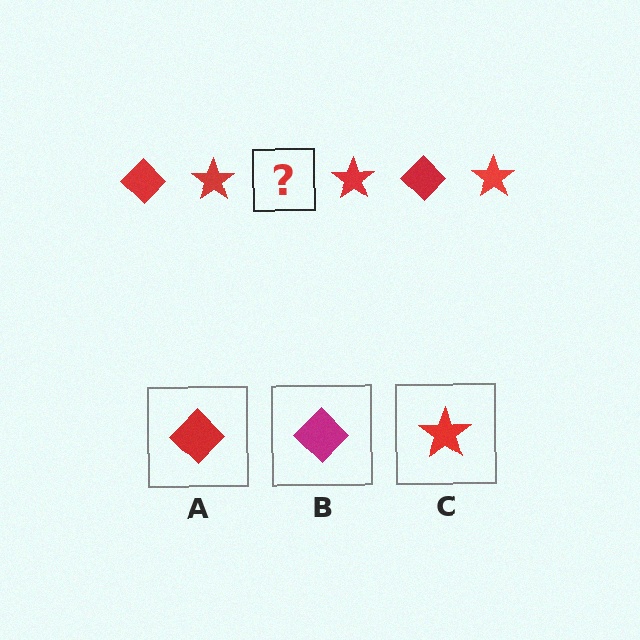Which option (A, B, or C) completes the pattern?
A.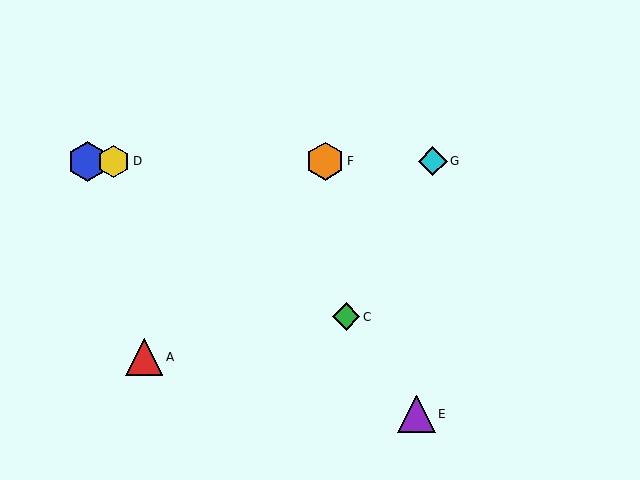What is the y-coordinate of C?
Object C is at y≈317.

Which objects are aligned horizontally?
Objects B, D, F, G are aligned horizontally.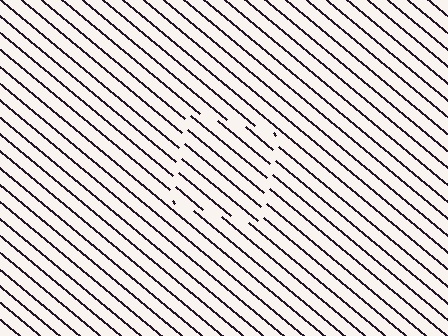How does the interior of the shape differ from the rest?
The interior of the shape contains the same grating, shifted by half a period — the contour is defined by the phase discontinuity where line-ends from the inner and outer gratings abut.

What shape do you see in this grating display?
An illusory square. The interior of the shape contains the same grating, shifted by half a period — the contour is defined by the phase discontinuity where line-ends from the inner and outer gratings abut.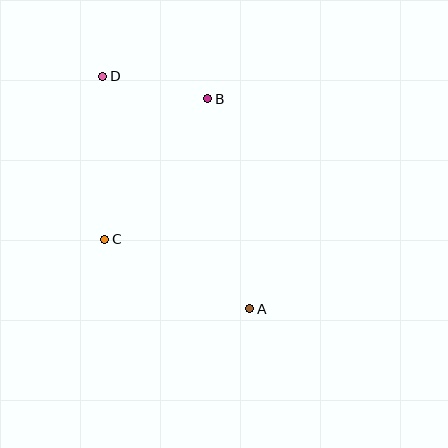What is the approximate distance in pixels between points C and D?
The distance between C and D is approximately 163 pixels.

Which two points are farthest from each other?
Points A and D are farthest from each other.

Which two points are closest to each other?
Points B and D are closest to each other.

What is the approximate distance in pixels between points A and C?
The distance between A and C is approximately 161 pixels.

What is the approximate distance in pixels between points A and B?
The distance between A and B is approximately 214 pixels.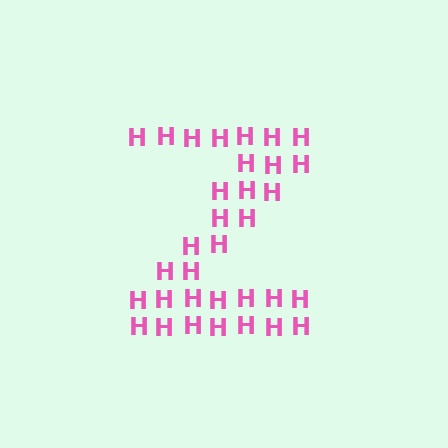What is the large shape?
The large shape is the letter Z.